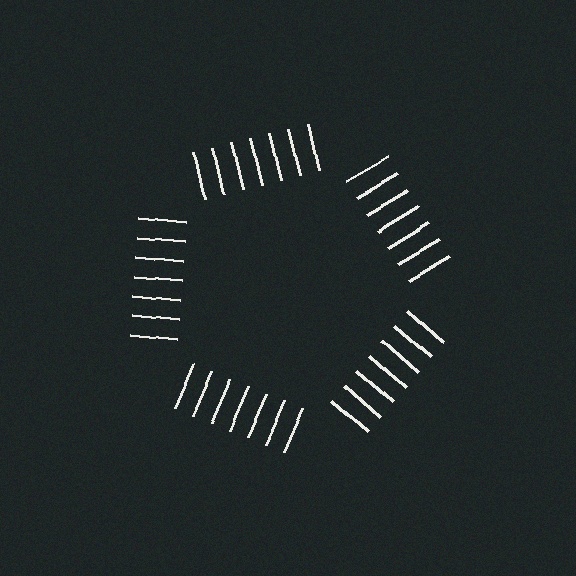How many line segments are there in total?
35 — 7 along each of the 5 edges.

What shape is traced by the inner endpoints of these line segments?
An illusory pentagon — the line segments terminate on its edges but no continuous stroke is drawn.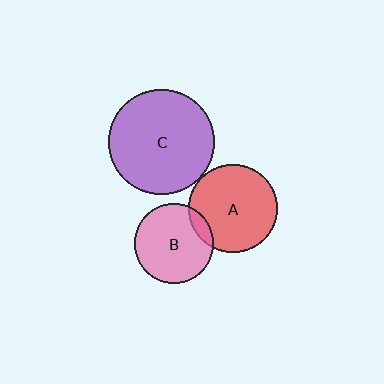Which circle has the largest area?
Circle C (purple).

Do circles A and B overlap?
Yes.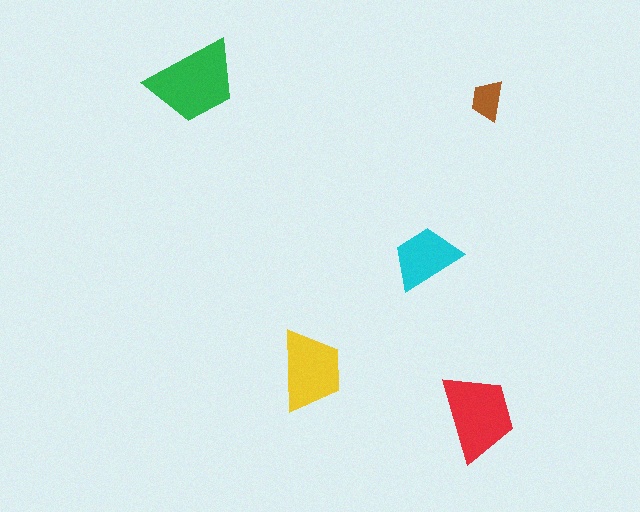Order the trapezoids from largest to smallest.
the green one, the red one, the yellow one, the cyan one, the brown one.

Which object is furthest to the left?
The green trapezoid is leftmost.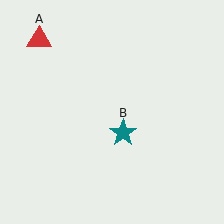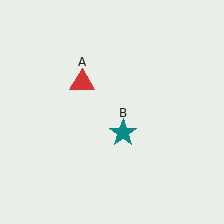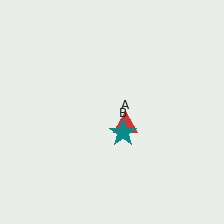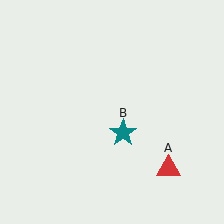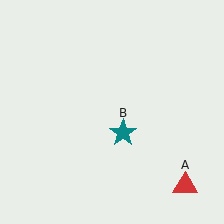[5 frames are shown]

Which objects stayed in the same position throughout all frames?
Teal star (object B) remained stationary.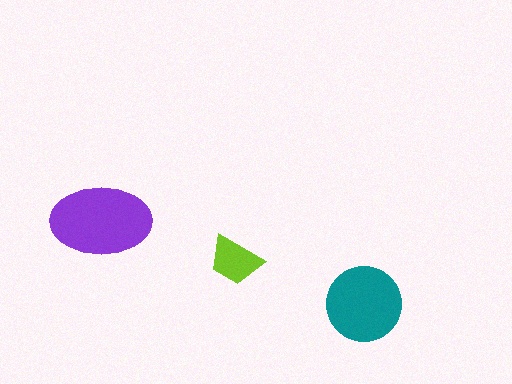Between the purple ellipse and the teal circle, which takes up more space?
The purple ellipse.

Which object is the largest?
The purple ellipse.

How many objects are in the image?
There are 3 objects in the image.